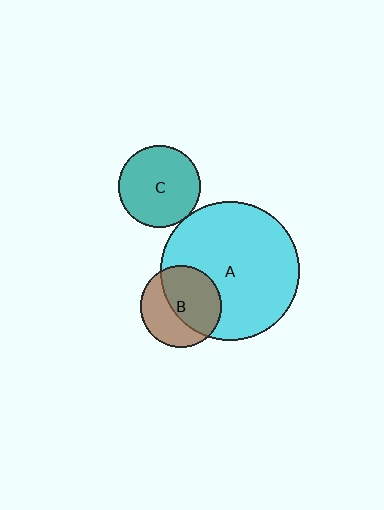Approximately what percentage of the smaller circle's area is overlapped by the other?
Approximately 55%.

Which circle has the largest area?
Circle A (cyan).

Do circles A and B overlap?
Yes.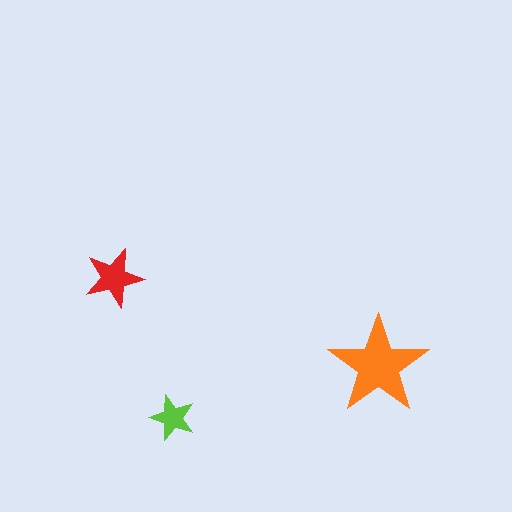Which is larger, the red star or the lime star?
The red one.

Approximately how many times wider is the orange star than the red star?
About 1.5 times wider.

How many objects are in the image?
There are 3 objects in the image.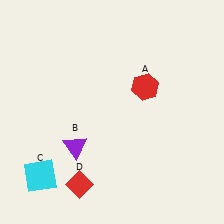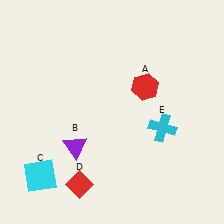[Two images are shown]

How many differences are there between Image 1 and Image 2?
There is 1 difference between the two images.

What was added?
A cyan cross (E) was added in Image 2.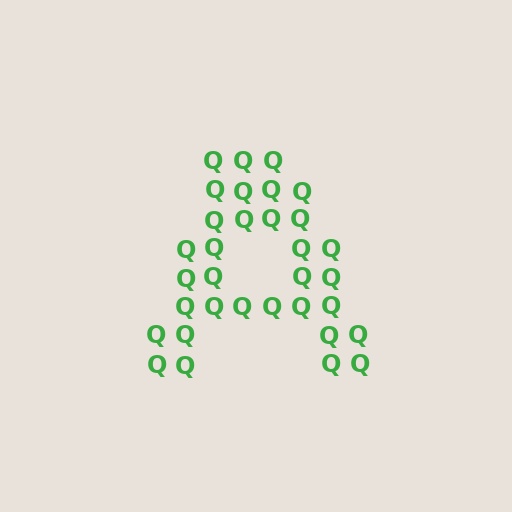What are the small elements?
The small elements are letter Q's.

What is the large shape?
The large shape is the letter A.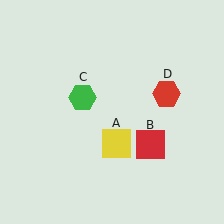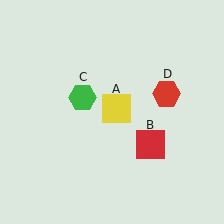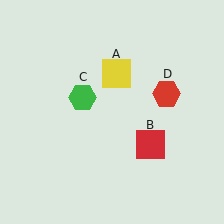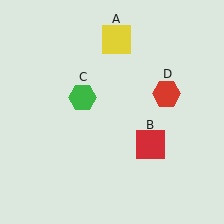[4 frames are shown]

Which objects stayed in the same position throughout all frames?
Red square (object B) and green hexagon (object C) and red hexagon (object D) remained stationary.